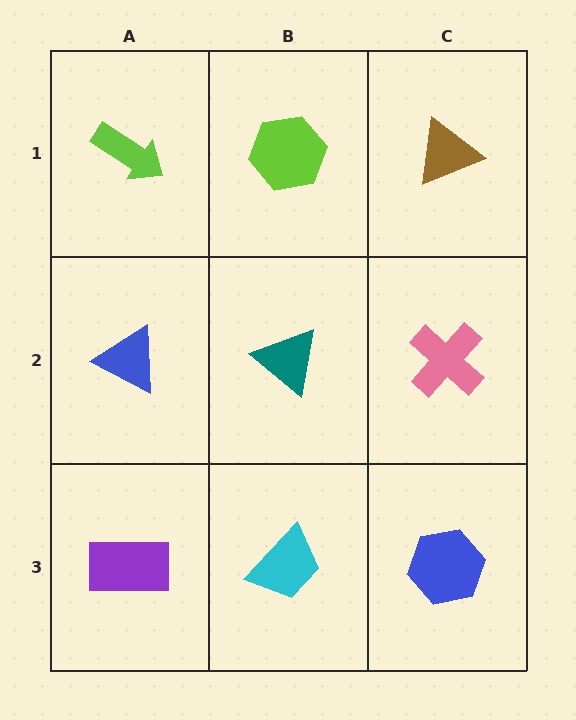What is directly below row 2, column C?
A blue hexagon.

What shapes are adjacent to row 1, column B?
A teal triangle (row 2, column B), a lime arrow (row 1, column A), a brown triangle (row 1, column C).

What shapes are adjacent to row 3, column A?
A blue triangle (row 2, column A), a cyan trapezoid (row 3, column B).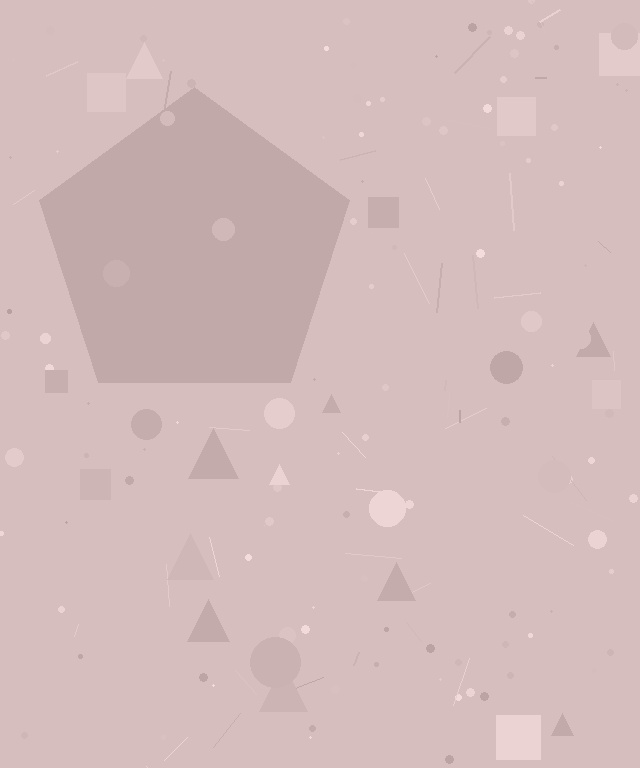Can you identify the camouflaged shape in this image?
The camouflaged shape is a pentagon.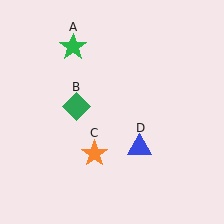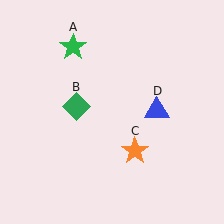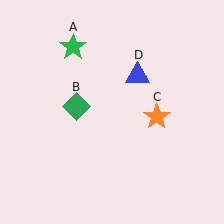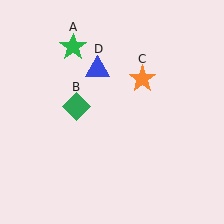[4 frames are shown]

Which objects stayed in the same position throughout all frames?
Green star (object A) and green diamond (object B) remained stationary.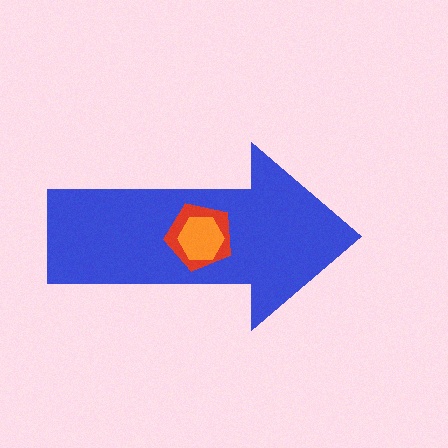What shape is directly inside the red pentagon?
The orange hexagon.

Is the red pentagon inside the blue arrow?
Yes.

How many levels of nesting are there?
3.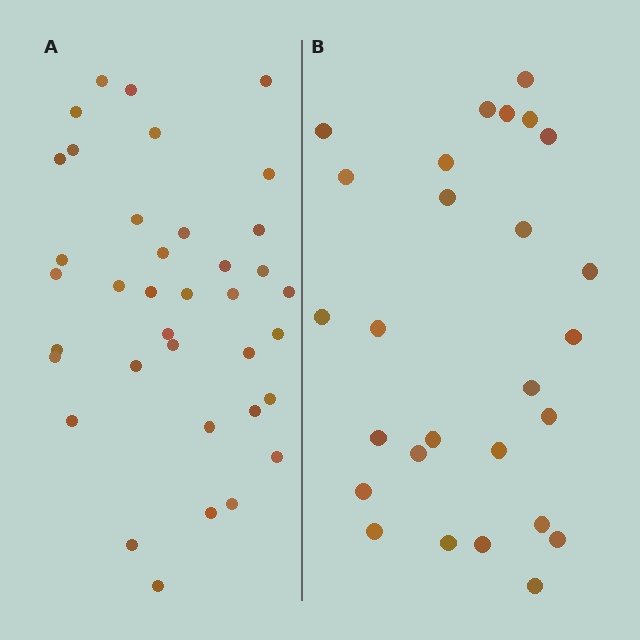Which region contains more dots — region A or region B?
Region A (the left region) has more dots.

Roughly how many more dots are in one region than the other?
Region A has roughly 10 or so more dots than region B.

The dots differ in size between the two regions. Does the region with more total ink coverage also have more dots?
No. Region B has more total ink coverage because its dots are larger, but region A actually contains more individual dots. Total area can be misleading — the number of items is what matters here.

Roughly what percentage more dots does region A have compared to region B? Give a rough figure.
About 35% more.